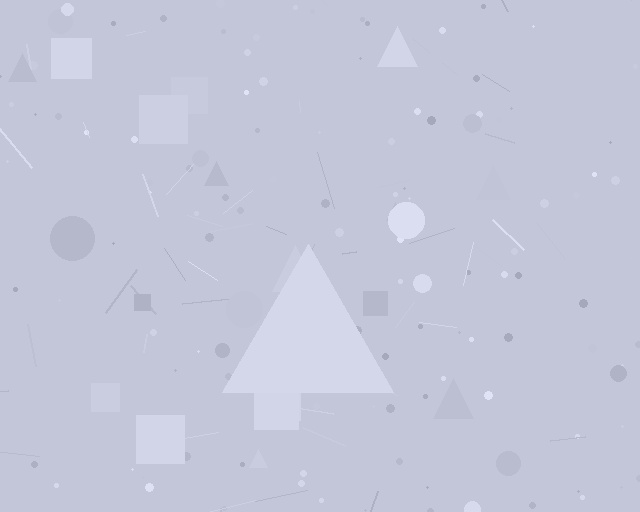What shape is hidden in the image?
A triangle is hidden in the image.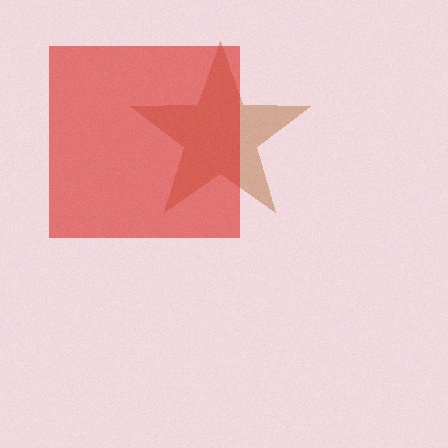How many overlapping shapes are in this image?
There are 2 overlapping shapes in the image.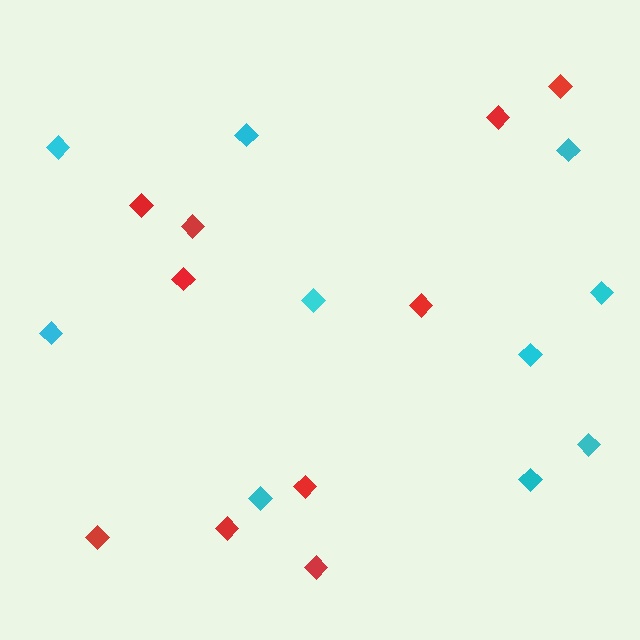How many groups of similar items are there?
There are 2 groups: one group of cyan diamonds (10) and one group of red diamonds (10).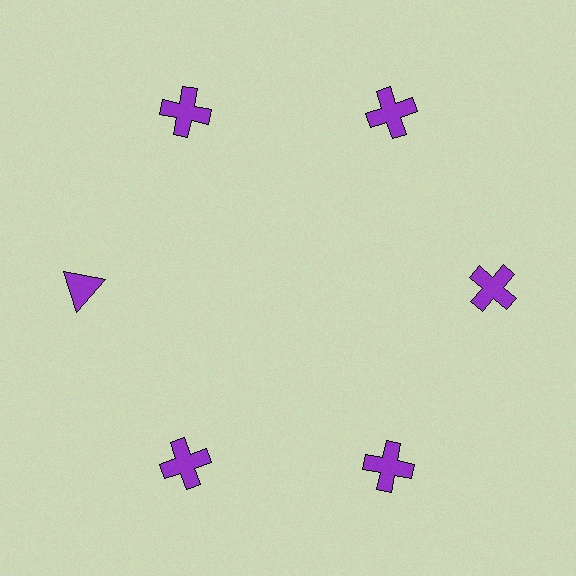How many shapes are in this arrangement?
There are 6 shapes arranged in a ring pattern.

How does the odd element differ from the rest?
It has a different shape: triangle instead of cross.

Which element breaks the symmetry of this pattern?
The purple triangle at roughly the 9 o'clock position breaks the symmetry. All other shapes are purple crosses.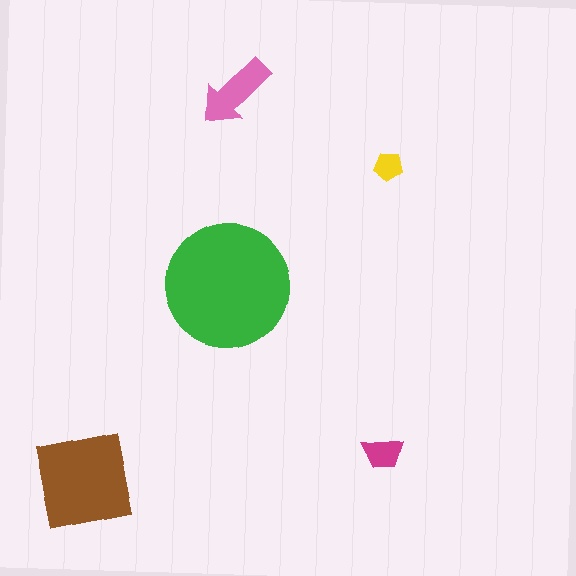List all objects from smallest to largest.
The yellow pentagon, the magenta trapezoid, the pink arrow, the brown square, the green circle.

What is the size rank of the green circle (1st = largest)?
1st.